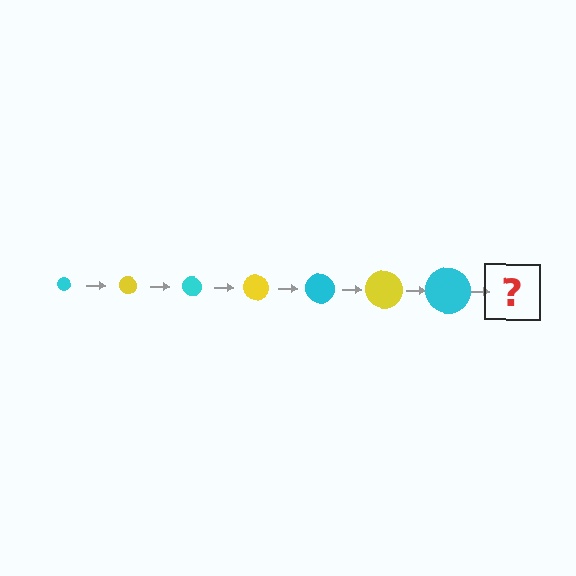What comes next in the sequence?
The next element should be a yellow circle, larger than the previous one.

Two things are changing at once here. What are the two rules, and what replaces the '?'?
The two rules are that the circle grows larger each step and the color cycles through cyan and yellow. The '?' should be a yellow circle, larger than the previous one.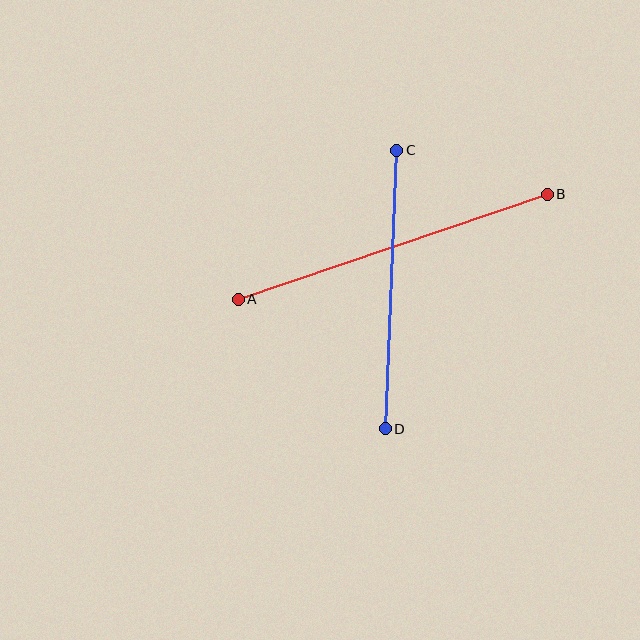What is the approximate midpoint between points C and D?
The midpoint is at approximately (391, 289) pixels.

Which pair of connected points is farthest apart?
Points A and B are farthest apart.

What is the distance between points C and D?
The distance is approximately 279 pixels.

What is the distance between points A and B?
The distance is approximately 327 pixels.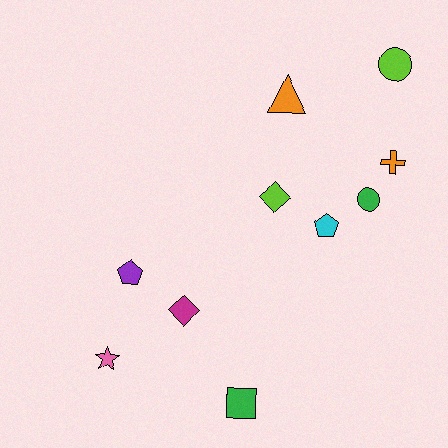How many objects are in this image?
There are 10 objects.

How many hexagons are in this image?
There are no hexagons.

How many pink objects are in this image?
There is 1 pink object.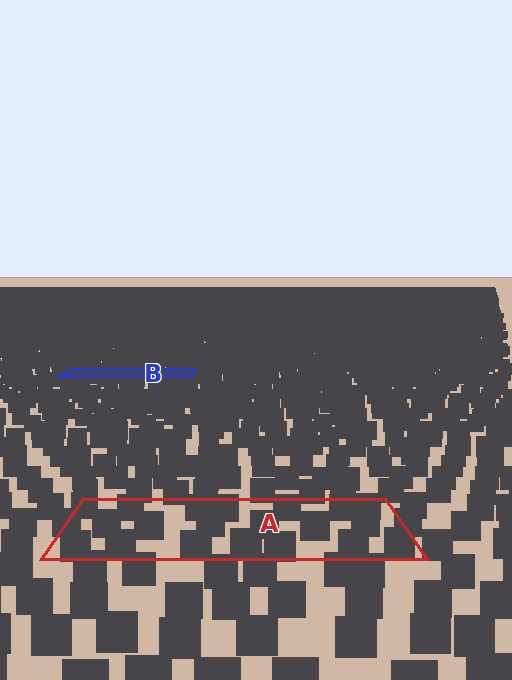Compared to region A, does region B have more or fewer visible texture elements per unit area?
Region B has more texture elements per unit area — they are packed more densely because it is farther away.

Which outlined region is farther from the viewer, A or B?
Region B is farther from the viewer — the texture elements inside it appear smaller and more densely packed.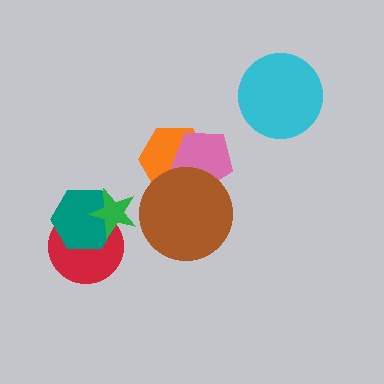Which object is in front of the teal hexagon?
The green star is in front of the teal hexagon.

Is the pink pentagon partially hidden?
Yes, it is partially covered by another shape.